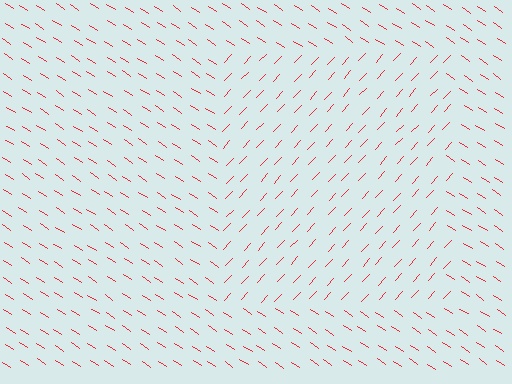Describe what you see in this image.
The image is filled with small red line segments. A rectangle region in the image has lines oriented differently from the surrounding lines, creating a visible texture boundary.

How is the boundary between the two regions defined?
The boundary is defined purely by a change in line orientation (approximately 80 degrees difference). All lines are the same color and thickness.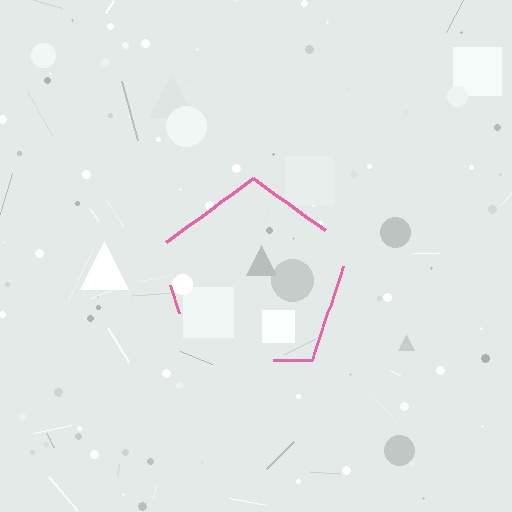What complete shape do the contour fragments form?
The contour fragments form a pentagon.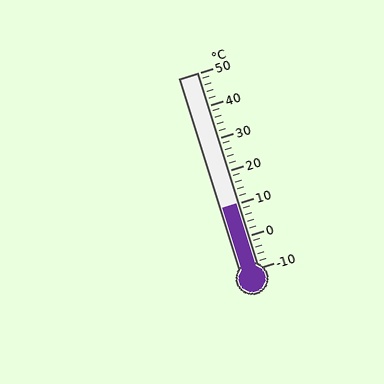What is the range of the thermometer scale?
The thermometer scale ranges from -10°C to 50°C.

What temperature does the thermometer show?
The thermometer shows approximately 10°C.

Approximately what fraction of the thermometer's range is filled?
The thermometer is filled to approximately 35% of its range.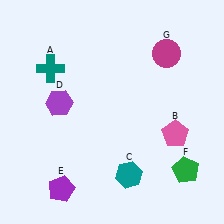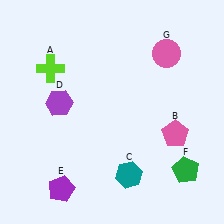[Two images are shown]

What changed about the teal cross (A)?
In Image 1, A is teal. In Image 2, it changed to lime.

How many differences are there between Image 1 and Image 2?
There are 2 differences between the two images.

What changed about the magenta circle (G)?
In Image 1, G is magenta. In Image 2, it changed to pink.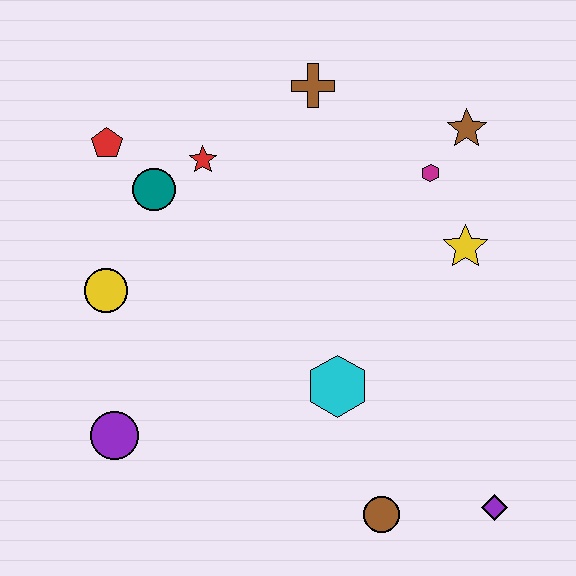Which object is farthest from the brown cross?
The purple diamond is farthest from the brown cross.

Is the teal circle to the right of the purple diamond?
No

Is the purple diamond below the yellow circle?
Yes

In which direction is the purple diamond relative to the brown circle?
The purple diamond is to the right of the brown circle.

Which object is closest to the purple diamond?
The brown circle is closest to the purple diamond.